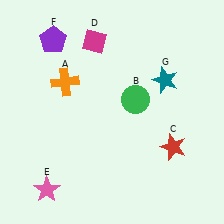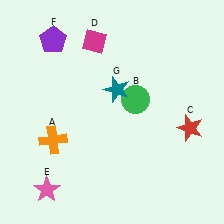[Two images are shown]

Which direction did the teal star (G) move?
The teal star (G) moved left.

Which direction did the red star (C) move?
The red star (C) moved up.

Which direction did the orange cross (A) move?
The orange cross (A) moved down.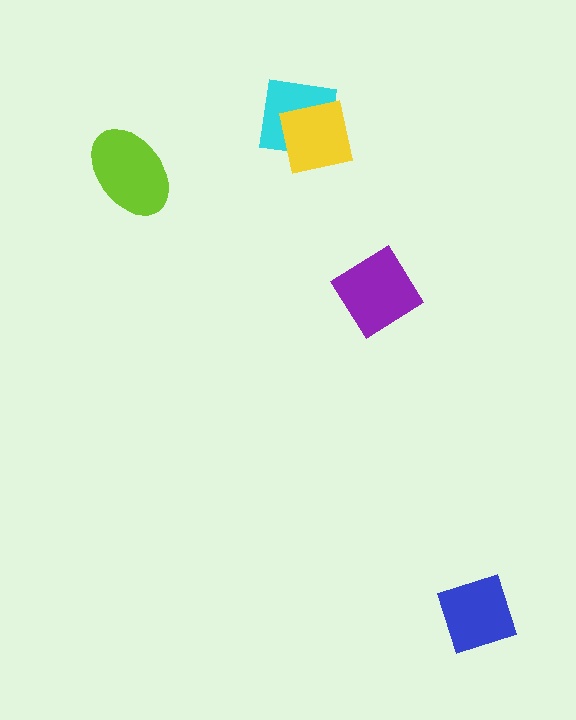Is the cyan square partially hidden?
Yes, it is partially covered by another shape.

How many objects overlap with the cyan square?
1 object overlaps with the cyan square.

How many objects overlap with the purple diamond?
0 objects overlap with the purple diamond.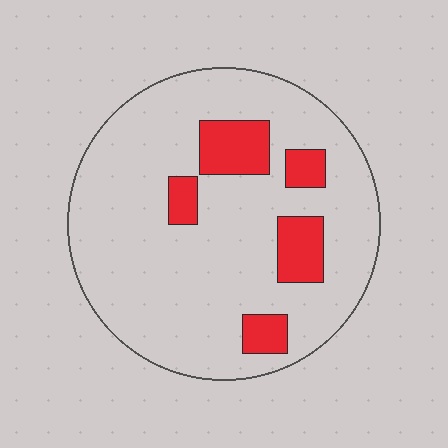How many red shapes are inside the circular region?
5.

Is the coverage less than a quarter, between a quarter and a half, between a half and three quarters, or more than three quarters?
Less than a quarter.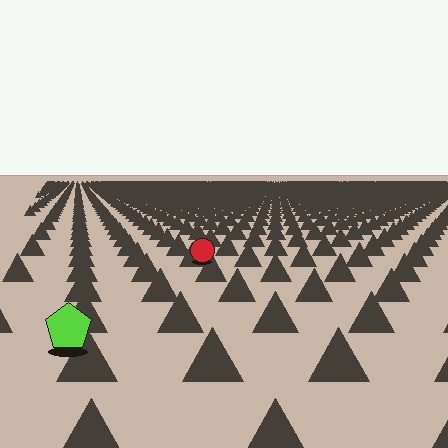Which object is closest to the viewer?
The lime pentagon is closest. The texture marks near it are larger and more spread out.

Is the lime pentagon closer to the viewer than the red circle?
Yes. The lime pentagon is closer — you can tell from the texture gradient: the ground texture is coarser near it.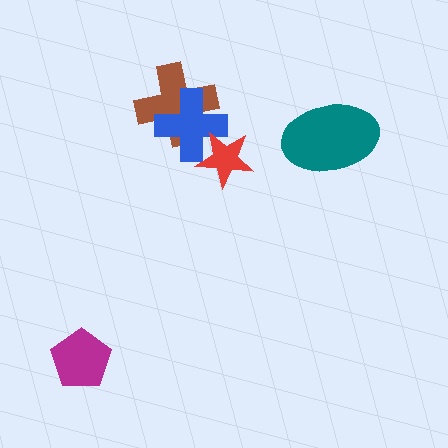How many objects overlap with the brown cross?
1 object overlaps with the brown cross.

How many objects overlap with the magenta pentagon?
0 objects overlap with the magenta pentagon.